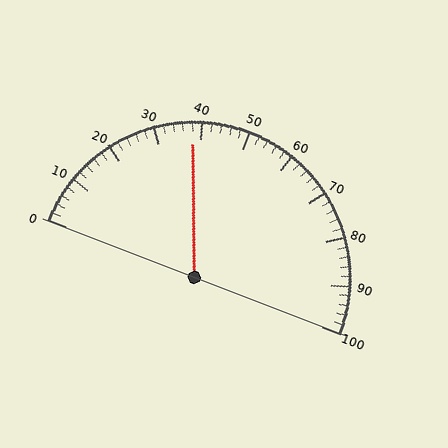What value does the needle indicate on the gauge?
The needle indicates approximately 38.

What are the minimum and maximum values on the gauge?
The gauge ranges from 0 to 100.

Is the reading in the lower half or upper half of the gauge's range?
The reading is in the lower half of the range (0 to 100).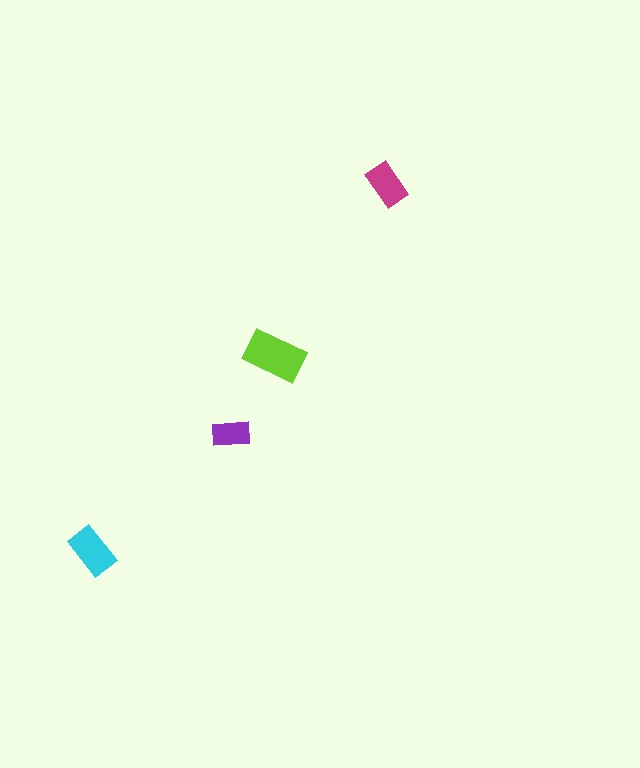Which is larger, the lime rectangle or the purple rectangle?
The lime one.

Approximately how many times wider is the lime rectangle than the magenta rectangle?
About 1.5 times wider.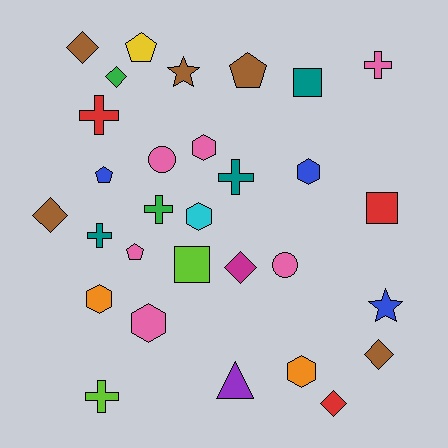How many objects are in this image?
There are 30 objects.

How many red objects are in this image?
There are 3 red objects.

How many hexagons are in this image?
There are 6 hexagons.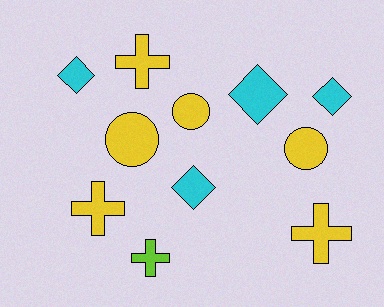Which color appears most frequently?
Yellow, with 6 objects.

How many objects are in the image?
There are 11 objects.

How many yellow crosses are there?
There are 3 yellow crosses.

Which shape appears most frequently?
Cross, with 4 objects.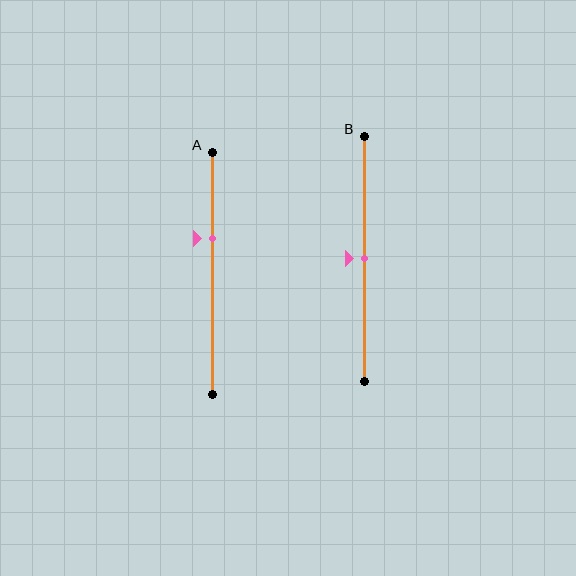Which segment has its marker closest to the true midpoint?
Segment B has its marker closest to the true midpoint.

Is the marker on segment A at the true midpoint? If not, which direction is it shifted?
No, the marker on segment A is shifted upward by about 14% of the segment length.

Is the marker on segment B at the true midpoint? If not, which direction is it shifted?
Yes, the marker on segment B is at the true midpoint.